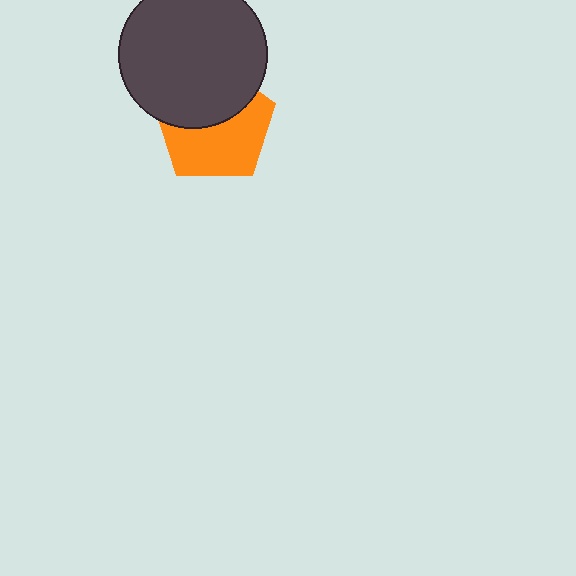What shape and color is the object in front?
The object in front is a dark gray circle.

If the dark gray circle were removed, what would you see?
You would see the complete orange pentagon.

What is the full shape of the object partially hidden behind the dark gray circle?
The partially hidden object is an orange pentagon.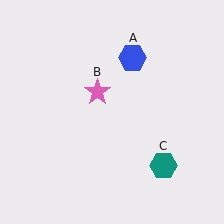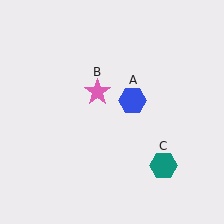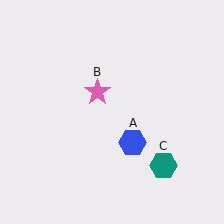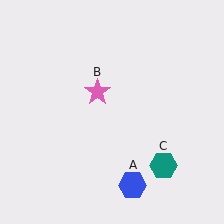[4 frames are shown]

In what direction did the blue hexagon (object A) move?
The blue hexagon (object A) moved down.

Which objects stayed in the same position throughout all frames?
Pink star (object B) and teal hexagon (object C) remained stationary.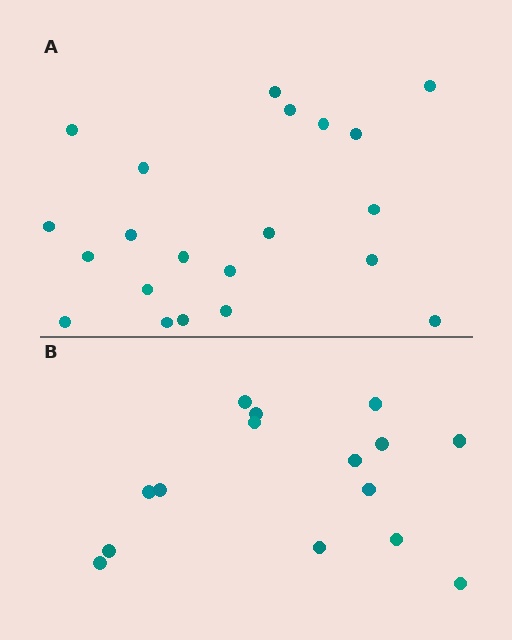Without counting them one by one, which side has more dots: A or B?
Region A (the top region) has more dots.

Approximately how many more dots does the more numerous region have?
Region A has about 6 more dots than region B.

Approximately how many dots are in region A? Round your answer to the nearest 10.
About 20 dots. (The exact count is 21, which rounds to 20.)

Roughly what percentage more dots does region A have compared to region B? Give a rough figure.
About 40% more.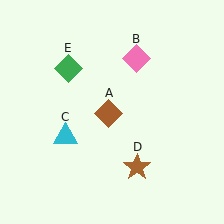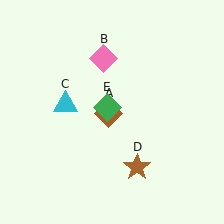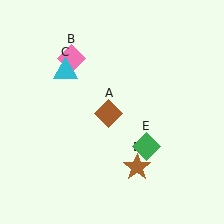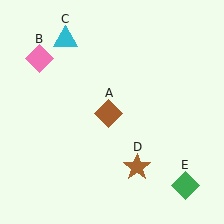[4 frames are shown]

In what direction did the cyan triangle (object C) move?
The cyan triangle (object C) moved up.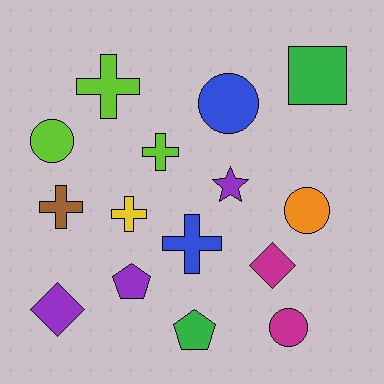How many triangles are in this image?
There are no triangles.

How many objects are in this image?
There are 15 objects.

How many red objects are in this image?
There are no red objects.